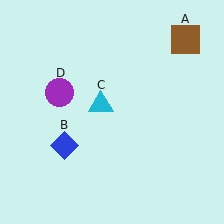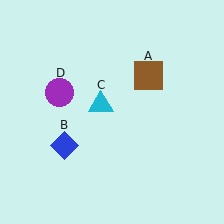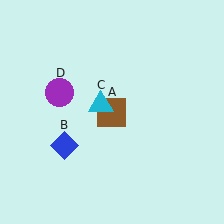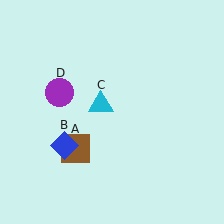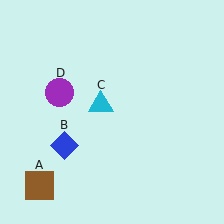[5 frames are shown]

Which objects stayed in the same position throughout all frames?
Blue diamond (object B) and cyan triangle (object C) and purple circle (object D) remained stationary.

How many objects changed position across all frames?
1 object changed position: brown square (object A).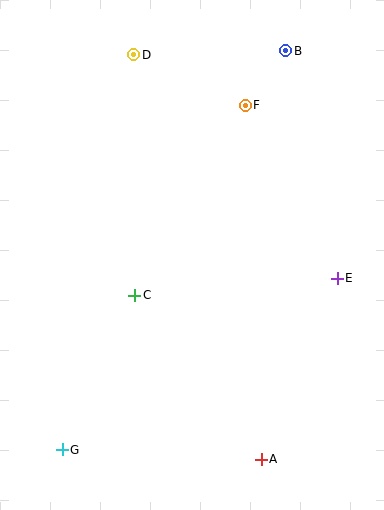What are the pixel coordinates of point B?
Point B is at (286, 51).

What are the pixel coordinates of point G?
Point G is at (62, 450).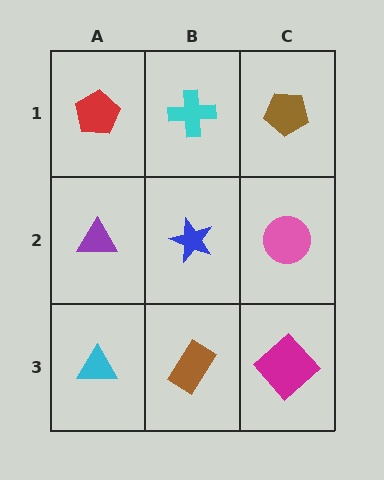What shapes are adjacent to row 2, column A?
A red pentagon (row 1, column A), a cyan triangle (row 3, column A), a blue star (row 2, column B).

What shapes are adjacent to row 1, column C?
A pink circle (row 2, column C), a cyan cross (row 1, column B).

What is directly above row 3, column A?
A purple triangle.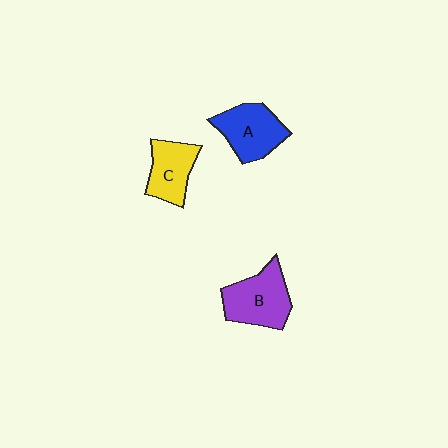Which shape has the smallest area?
Shape C (yellow).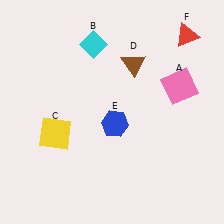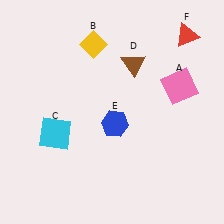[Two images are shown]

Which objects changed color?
B changed from cyan to yellow. C changed from yellow to cyan.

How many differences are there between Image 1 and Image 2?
There are 2 differences between the two images.